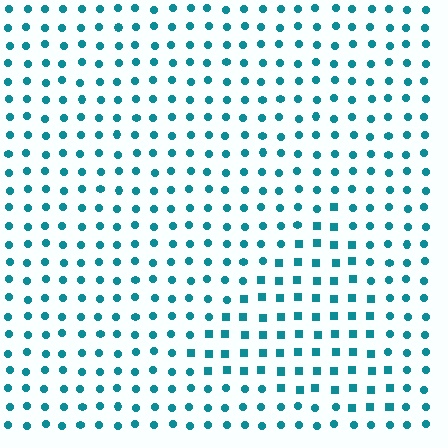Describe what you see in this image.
The image is filled with small teal elements arranged in a uniform grid. A triangle-shaped region contains squares, while the surrounding area contains circles. The boundary is defined purely by the change in element shape.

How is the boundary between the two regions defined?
The boundary is defined by a change in element shape: squares inside vs. circles outside. All elements share the same color and spacing.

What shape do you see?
I see a triangle.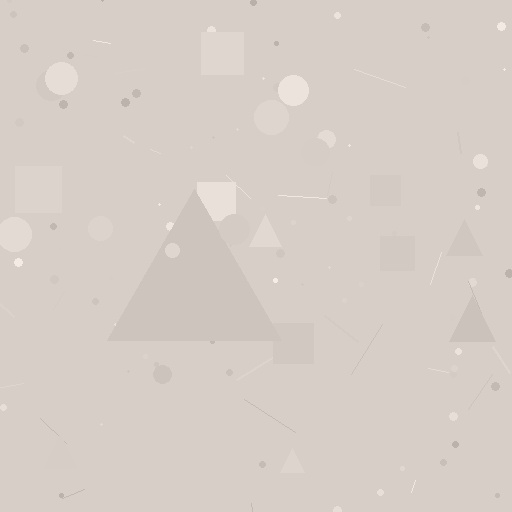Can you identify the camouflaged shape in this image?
The camouflaged shape is a triangle.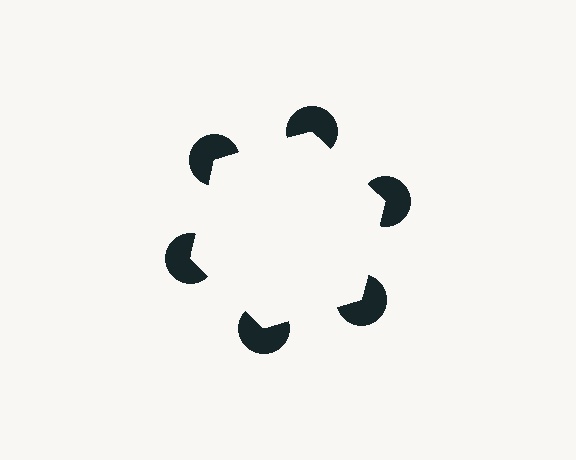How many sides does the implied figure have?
6 sides.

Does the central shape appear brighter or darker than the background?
It typically appears slightly brighter than the background, even though no actual brightness change is drawn.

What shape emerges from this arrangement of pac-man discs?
An illusory hexagon — its edges are inferred from the aligned wedge cuts in the pac-man discs, not physically drawn.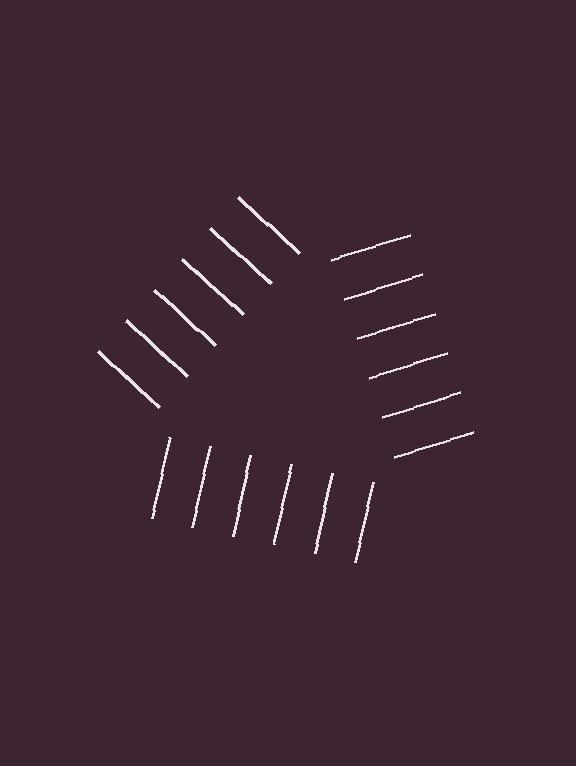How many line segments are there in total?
18 — 6 along each of the 3 edges.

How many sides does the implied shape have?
3 sides — the line-ends trace a triangle.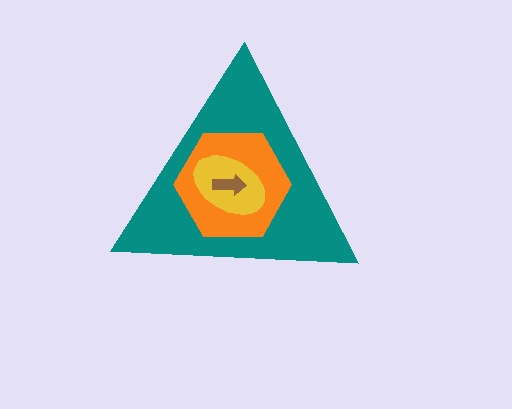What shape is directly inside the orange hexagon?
The yellow ellipse.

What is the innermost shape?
The brown arrow.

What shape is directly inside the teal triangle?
The orange hexagon.